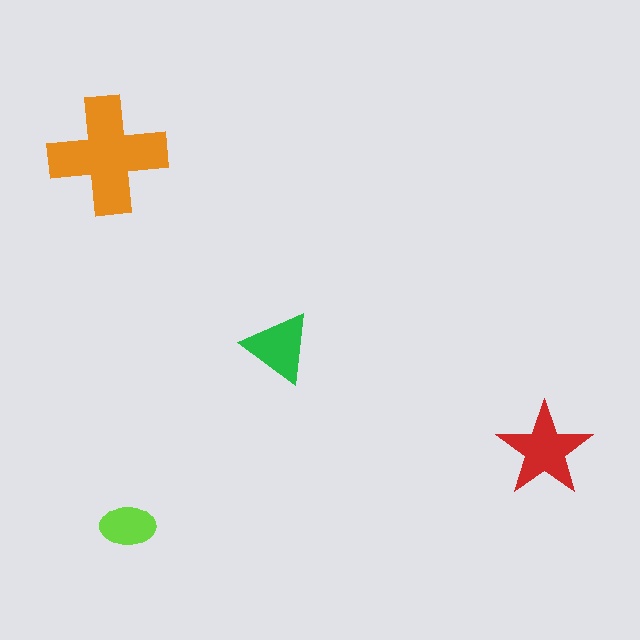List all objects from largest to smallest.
The orange cross, the red star, the green triangle, the lime ellipse.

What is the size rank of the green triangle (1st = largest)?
3rd.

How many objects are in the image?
There are 4 objects in the image.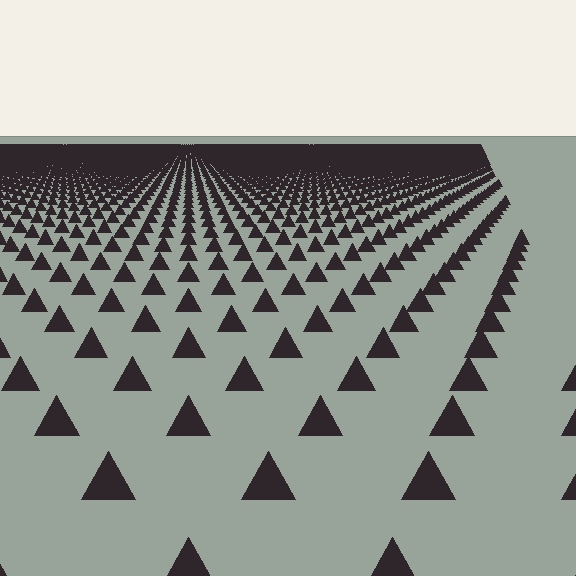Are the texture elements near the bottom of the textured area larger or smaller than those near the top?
Larger. Near the bottom, elements are closer to the viewer and appear at a bigger on-screen size.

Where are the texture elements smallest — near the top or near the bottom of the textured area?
Near the top.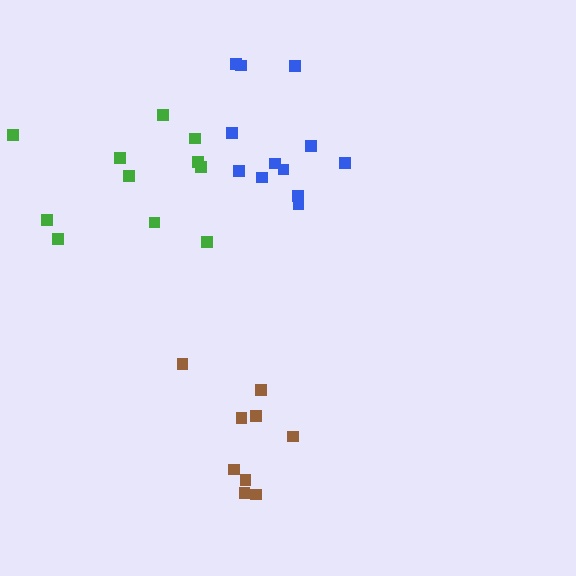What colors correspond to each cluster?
The clusters are colored: brown, blue, green.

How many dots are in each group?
Group 1: 9 dots, Group 2: 12 dots, Group 3: 11 dots (32 total).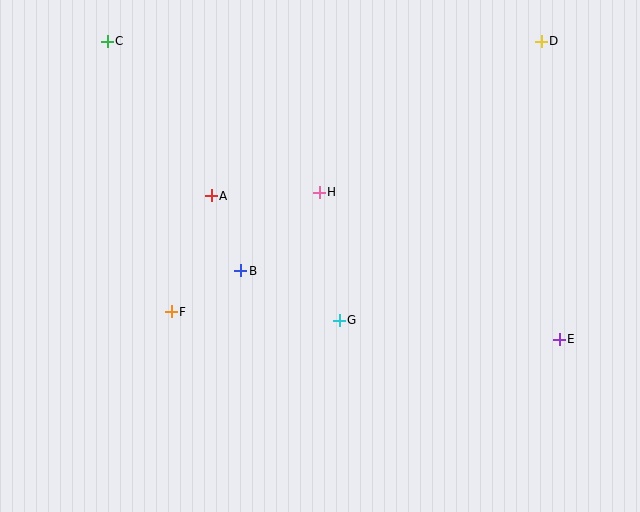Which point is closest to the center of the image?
Point H at (319, 192) is closest to the center.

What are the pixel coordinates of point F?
Point F is at (171, 312).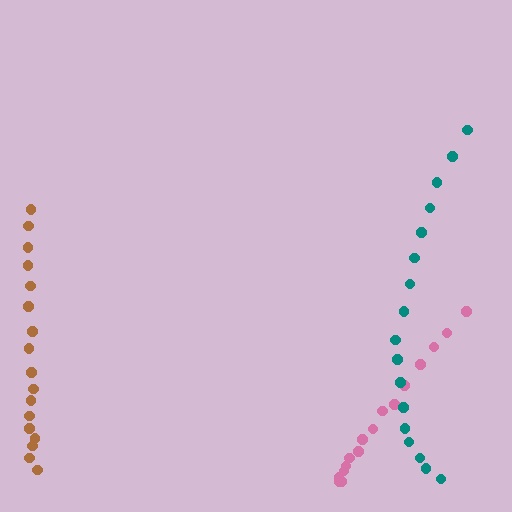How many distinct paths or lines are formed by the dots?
There are 3 distinct paths.